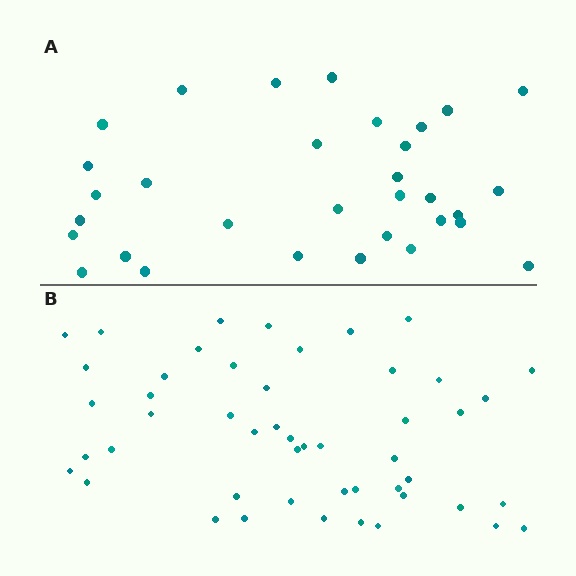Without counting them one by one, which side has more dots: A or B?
Region B (the bottom region) has more dots.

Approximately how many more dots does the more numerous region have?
Region B has approximately 15 more dots than region A.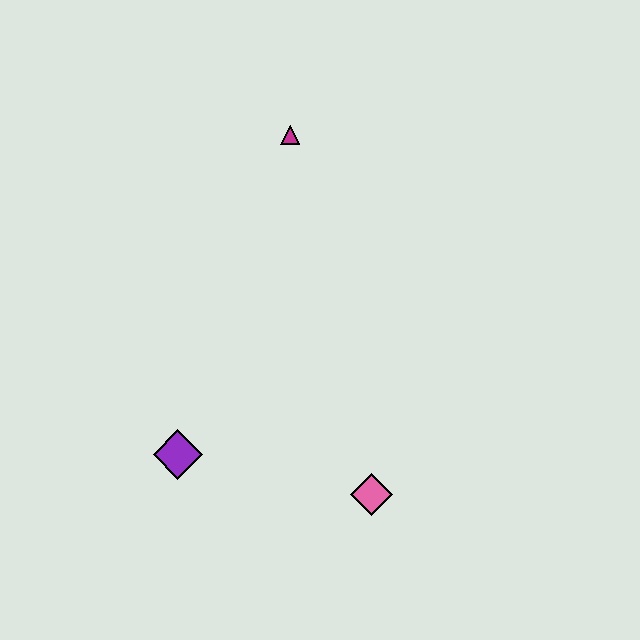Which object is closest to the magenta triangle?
The purple diamond is closest to the magenta triangle.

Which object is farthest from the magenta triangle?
The pink diamond is farthest from the magenta triangle.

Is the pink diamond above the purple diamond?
No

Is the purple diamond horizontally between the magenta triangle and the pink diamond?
No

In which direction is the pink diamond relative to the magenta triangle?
The pink diamond is below the magenta triangle.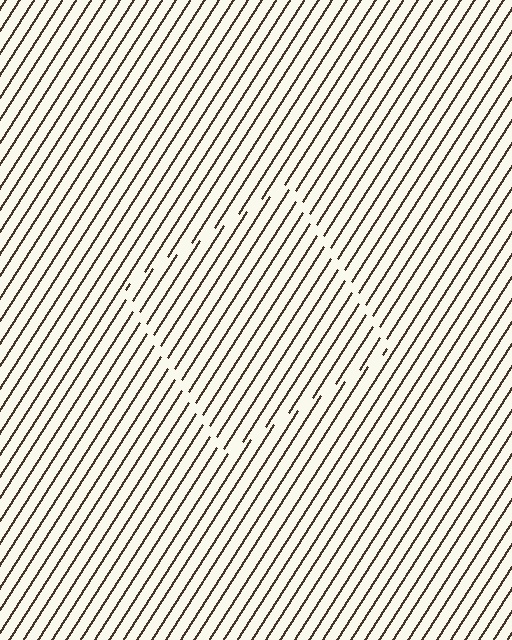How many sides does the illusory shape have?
4 sides — the line-ends trace a square.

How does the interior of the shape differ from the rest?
The interior of the shape contains the same grating, shifted by half a period — the contour is defined by the phase discontinuity where line-ends from the inner and outer gratings abut.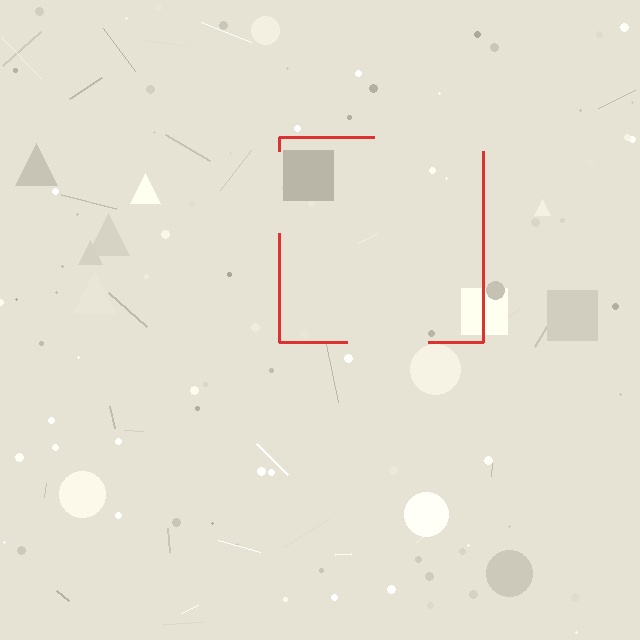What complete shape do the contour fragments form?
The contour fragments form a square.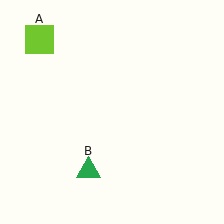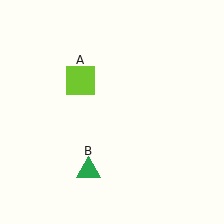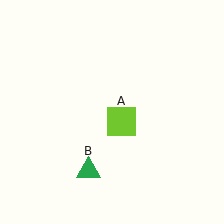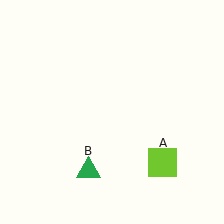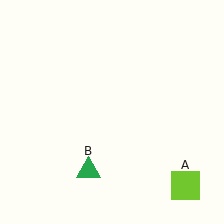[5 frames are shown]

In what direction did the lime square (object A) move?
The lime square (object A) moved down and to the right.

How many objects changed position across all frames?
1 object changed position: lime square (object A).